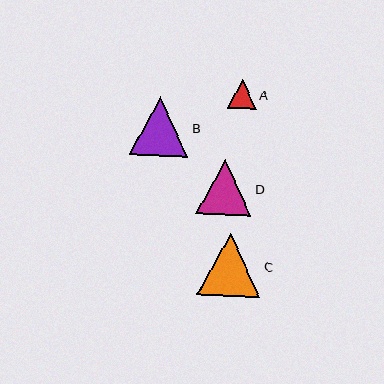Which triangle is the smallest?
Triangle A is the smallest with a size of approximately 29 pixels.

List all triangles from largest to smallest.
From largest to smallest: C, B, D, A.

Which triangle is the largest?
Triangle C is the largest with a size of approximately 63 pixels.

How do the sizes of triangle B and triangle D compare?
Triangle B and triangle D are approximately the same size.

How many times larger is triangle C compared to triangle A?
Triangle C is approximately 2.2 times the size of triangle A.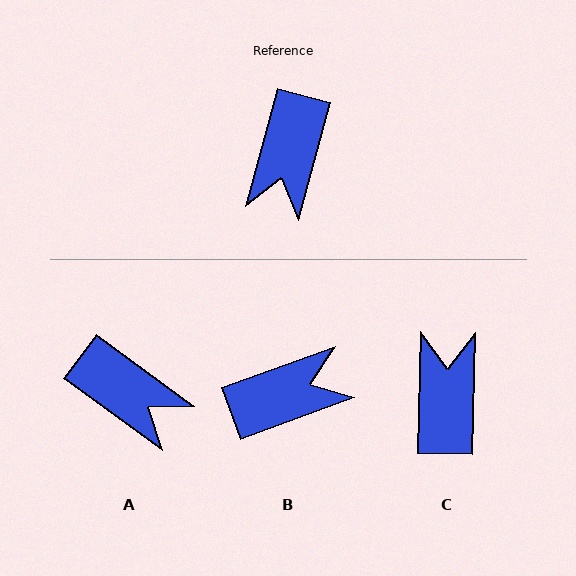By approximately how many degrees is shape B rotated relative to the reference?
Approximately 125 degrees counter-clockwise.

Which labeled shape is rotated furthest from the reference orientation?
C, about 166 degrees away.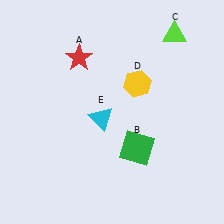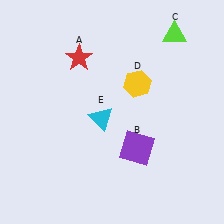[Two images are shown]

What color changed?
The square (B) changed from green in Image 1 to purple in Image 2.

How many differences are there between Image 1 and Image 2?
There is 1 difference between the two images.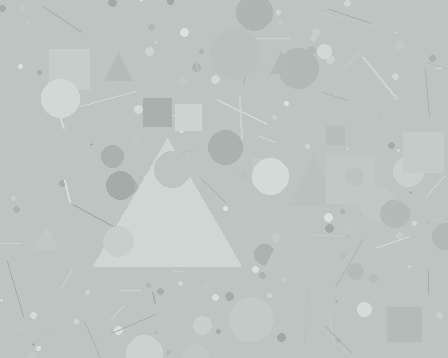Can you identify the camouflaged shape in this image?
The camouflaged shape is a triangle.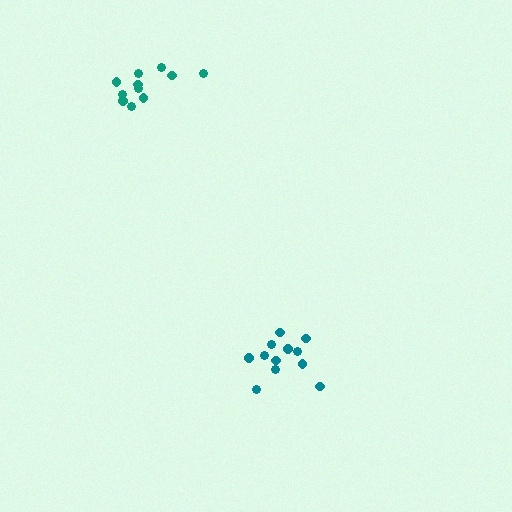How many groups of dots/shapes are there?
There are 2 groups.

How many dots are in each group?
Group 1: 12 dots, Group 2: 11 dots (23 total).